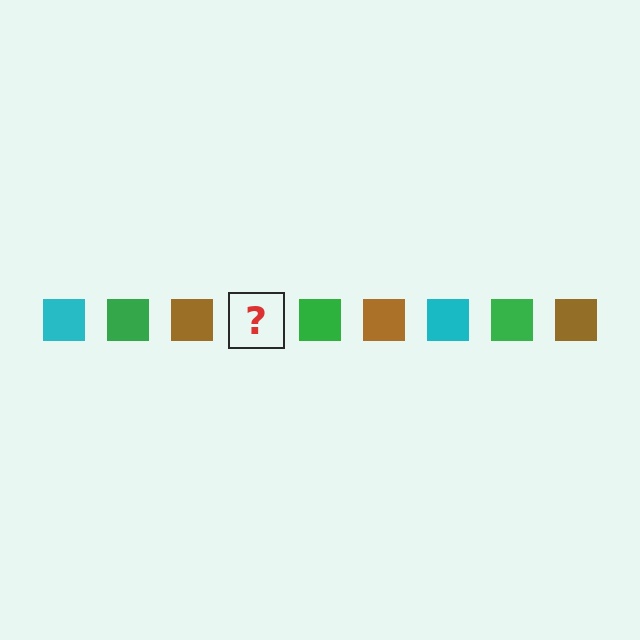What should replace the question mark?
The question mark should be replaced with a cyan square.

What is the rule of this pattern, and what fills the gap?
The rule is that the pattern cycles through cyan, green, brown squares. The gap should be filled with a cyan square.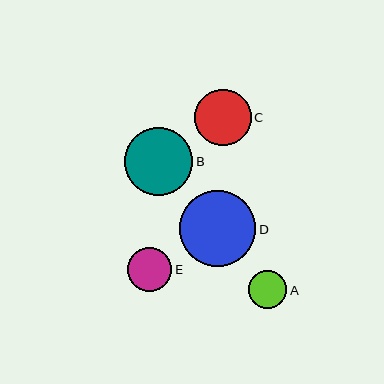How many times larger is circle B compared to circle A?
Circle B is approximately 1.8 times the size of circle A.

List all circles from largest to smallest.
From largest to smallest: D, B, C, E, A.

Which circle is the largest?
Circle D is the largest with a size of approximately 77 pixels.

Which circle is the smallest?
Circle A is the smallest with a size of approximately 39 pixels.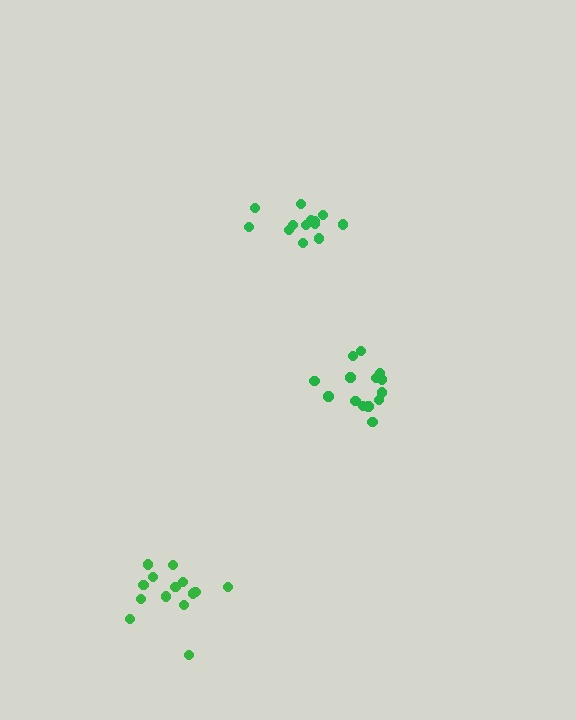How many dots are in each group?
Group 1: 14 dots, Group 2: 14 dots, Group 3: 13 dots (41 total).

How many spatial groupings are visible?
There are 3 spatial groupings.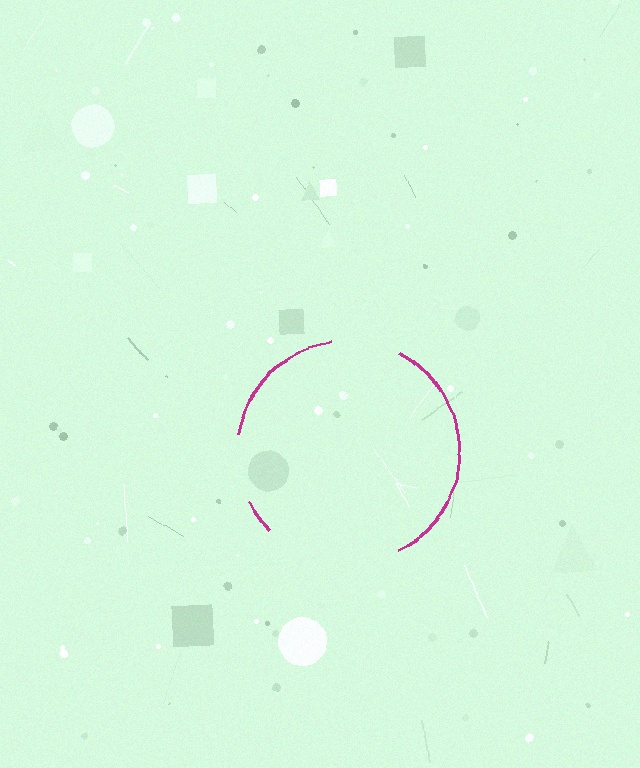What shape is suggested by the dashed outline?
The dashed outline suggests a circle.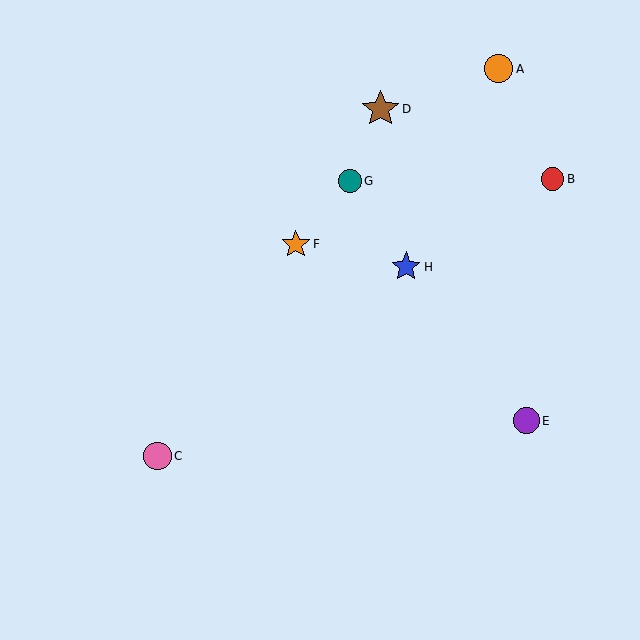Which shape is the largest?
The brown star (labeled D) is the largest.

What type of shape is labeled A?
Shape A is an orange circle.